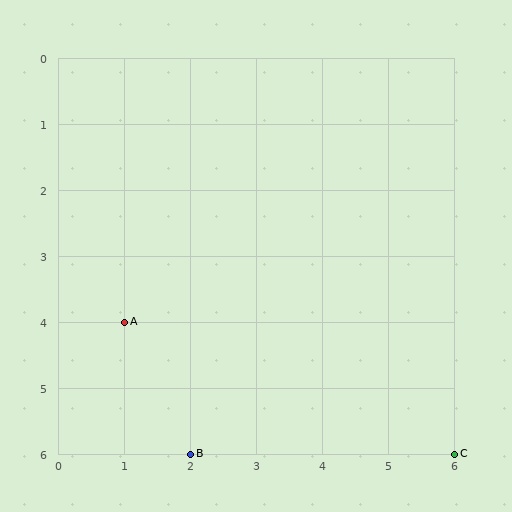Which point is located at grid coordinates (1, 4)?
Point A is at (1, 4).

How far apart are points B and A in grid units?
Points B and A are 1 column and 2 rows apart (about 2.2 grid units diagonally).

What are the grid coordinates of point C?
Point C is at grid coordinates (6, 6).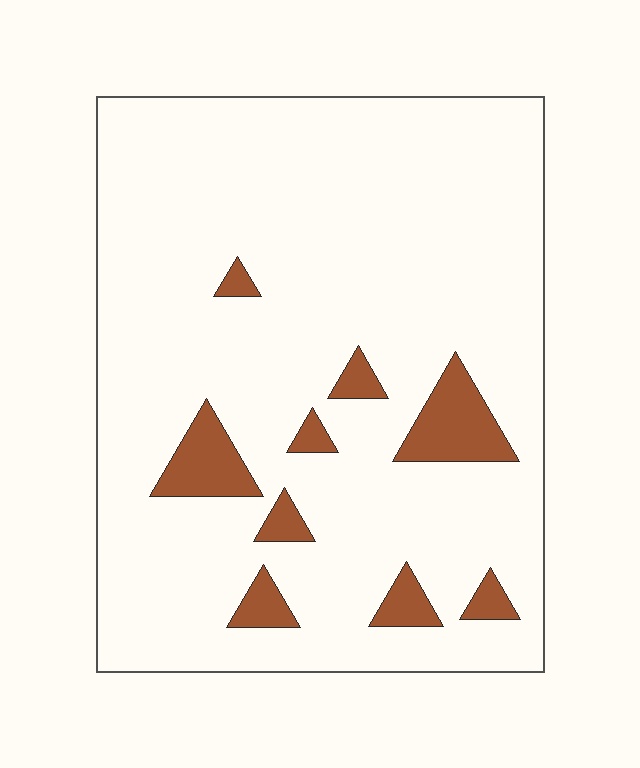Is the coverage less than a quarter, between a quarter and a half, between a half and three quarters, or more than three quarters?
Less than a quarter.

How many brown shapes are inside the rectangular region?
9.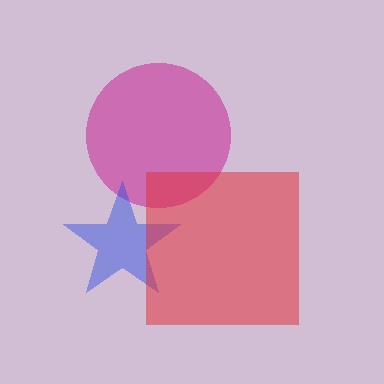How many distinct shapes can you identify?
There are 3 distinct shapes: a magenta circle, a blue star, a red square.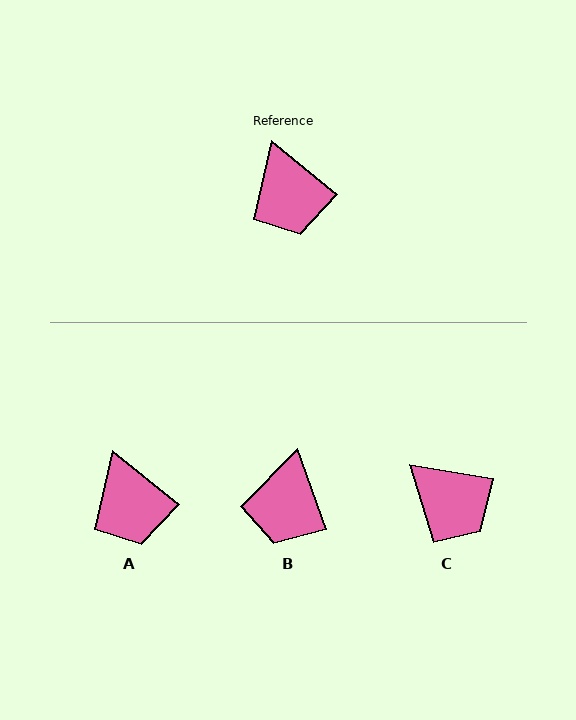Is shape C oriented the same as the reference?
No, it is off by about 30 degrees.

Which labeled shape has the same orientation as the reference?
A.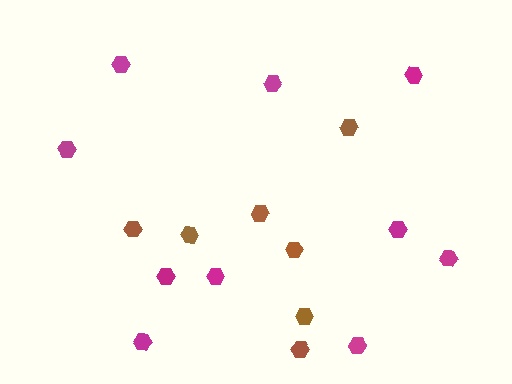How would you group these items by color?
There are 2 groups: one group of brown hexagons (7) and one group of magenta hexagons (10).